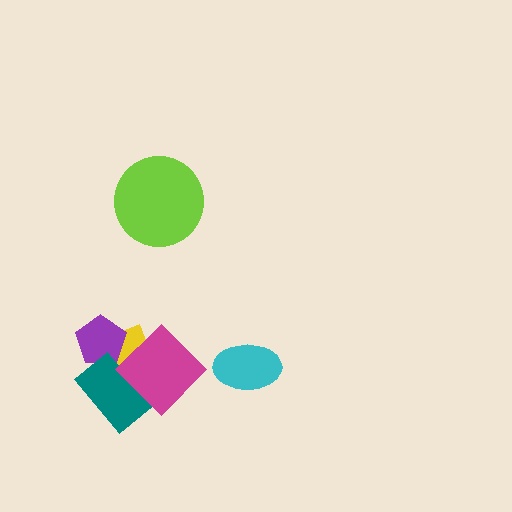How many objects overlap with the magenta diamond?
2 objects overlap with the magenta diamond.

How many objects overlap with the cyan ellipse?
0 objects overlap with the cyan ellipse.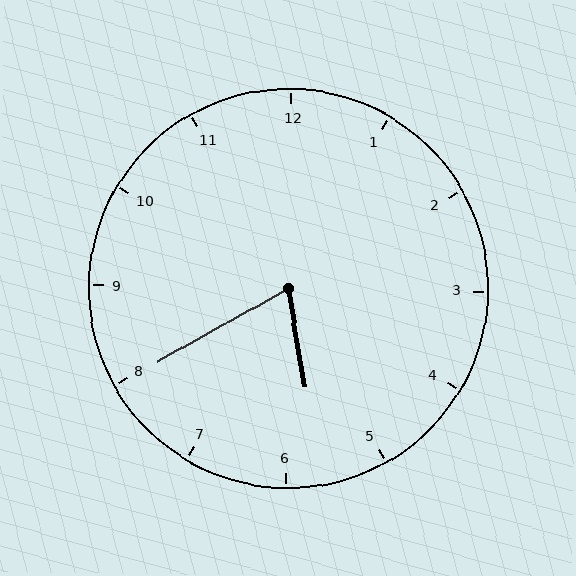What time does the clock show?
5:40.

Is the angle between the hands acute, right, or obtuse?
It is acute.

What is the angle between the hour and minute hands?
Approximately 70 degrees.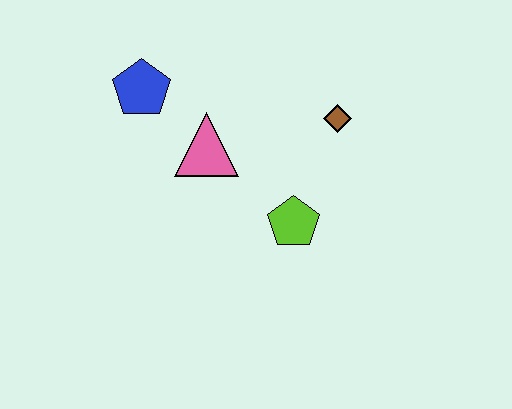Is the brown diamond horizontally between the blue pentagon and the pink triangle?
No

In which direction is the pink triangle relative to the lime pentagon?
The pink triangle is to the left of the lime pentagon.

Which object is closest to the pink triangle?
The blue pentagon is closest to the pink triangle.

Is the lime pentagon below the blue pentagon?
Yes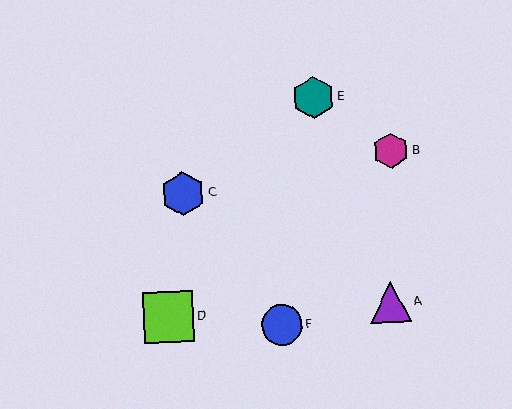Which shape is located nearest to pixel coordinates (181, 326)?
The lime square (labeled D) at (169, 317) is nearest to that location.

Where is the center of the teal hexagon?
The center of the teal hexagon is at (313, 98).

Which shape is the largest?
The lime square (labeled D) is the largest.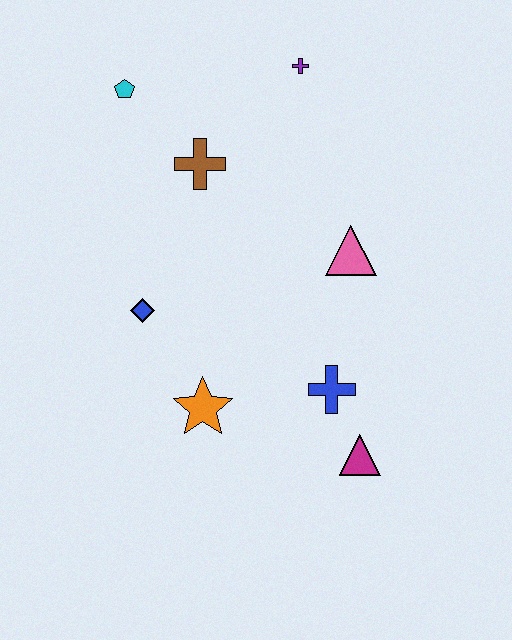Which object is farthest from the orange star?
The purple cross is farthest from the orange star.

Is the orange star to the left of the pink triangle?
Yes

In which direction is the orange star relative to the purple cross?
The orange star is below the purple cross.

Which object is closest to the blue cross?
The magenta triangle is closest to the blue cross.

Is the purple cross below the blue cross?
No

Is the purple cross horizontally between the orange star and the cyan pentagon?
No